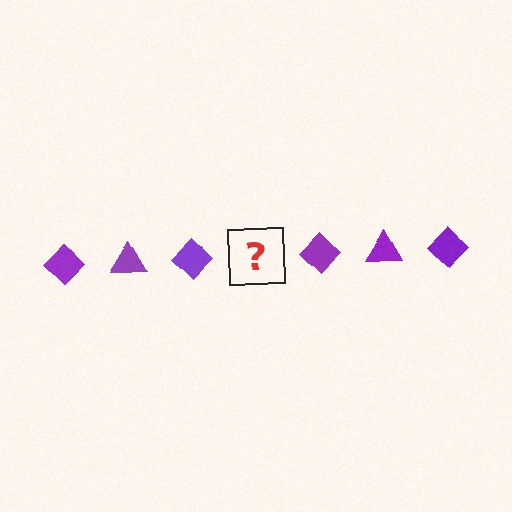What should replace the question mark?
The question mark should be replaced with a purple triangle.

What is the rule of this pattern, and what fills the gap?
The rule is that the pattern cycles through diamond, triangle shapes in purple. The gap should be filled with a purple triangle.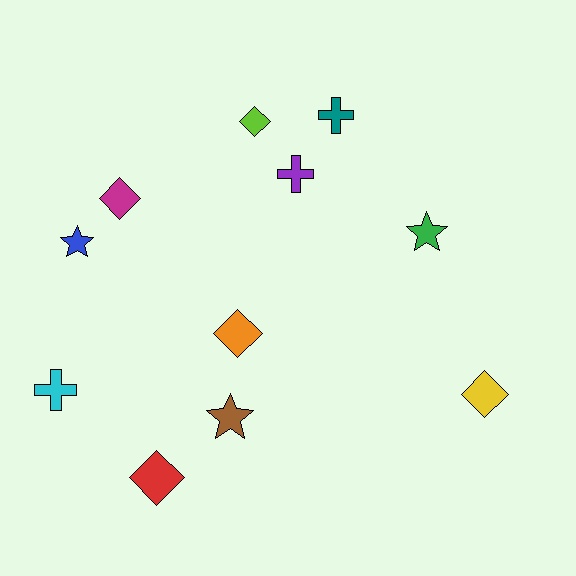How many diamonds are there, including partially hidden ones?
There are 5 diamonds.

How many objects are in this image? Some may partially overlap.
There are 11 objects.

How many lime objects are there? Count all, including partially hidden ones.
There is 1 lime object.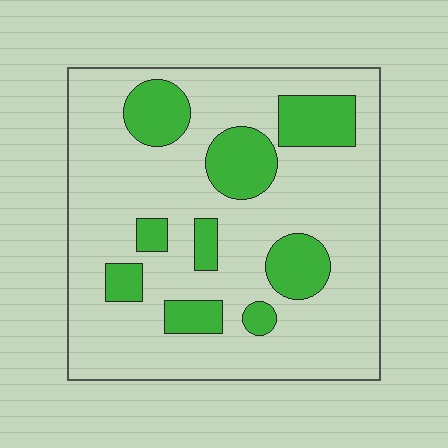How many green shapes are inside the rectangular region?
9.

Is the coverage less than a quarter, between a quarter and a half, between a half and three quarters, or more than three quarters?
Less than a quarter.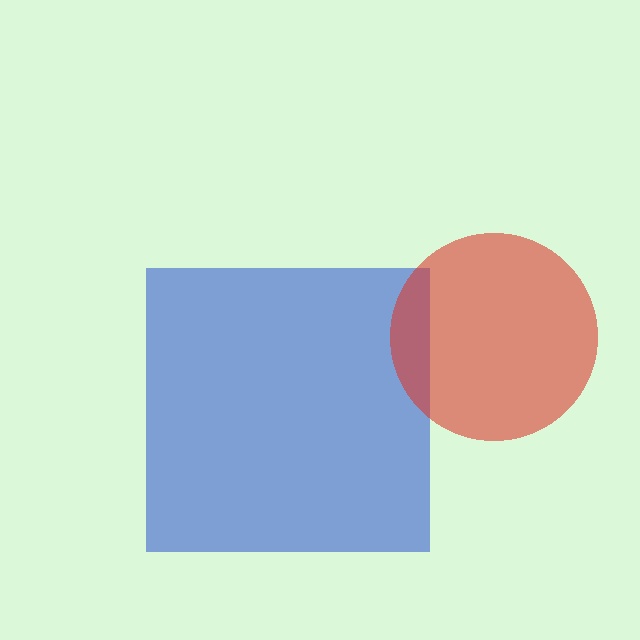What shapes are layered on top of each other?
The layered shapes are: a blue square, a red circle.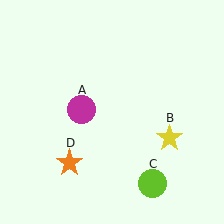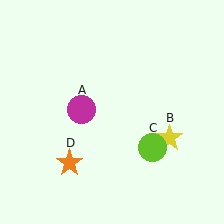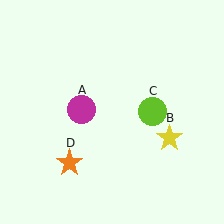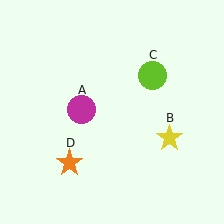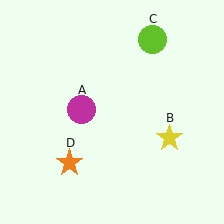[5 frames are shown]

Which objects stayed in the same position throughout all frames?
Magenta circle (object A) and yellow star (object B) and orange star (object D) remained stationary.